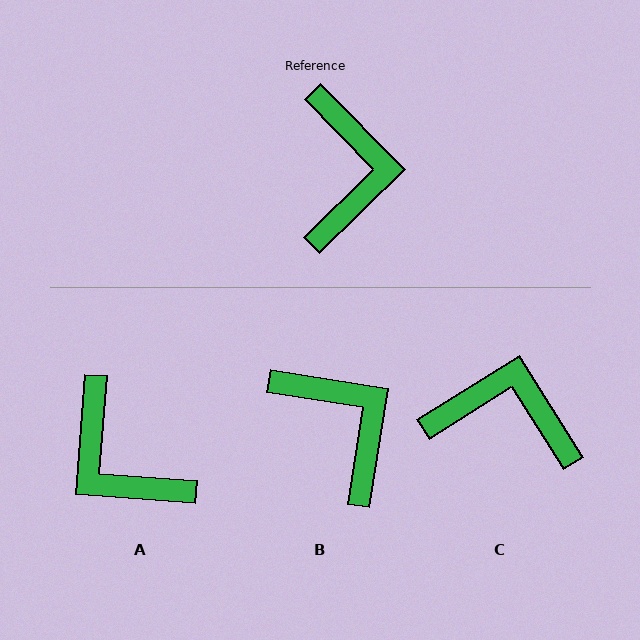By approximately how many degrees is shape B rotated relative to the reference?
Approximately 36 degrees counter-clockwise.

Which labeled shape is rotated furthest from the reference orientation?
A, about 139 degrees away.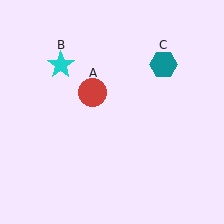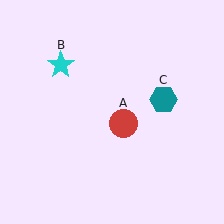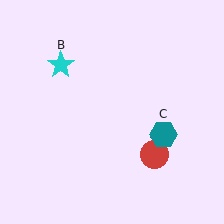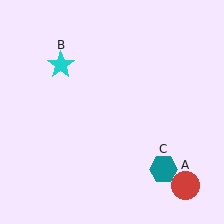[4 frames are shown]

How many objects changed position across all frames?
2 objects changed position: red circle (object A), teal hexagon (object C).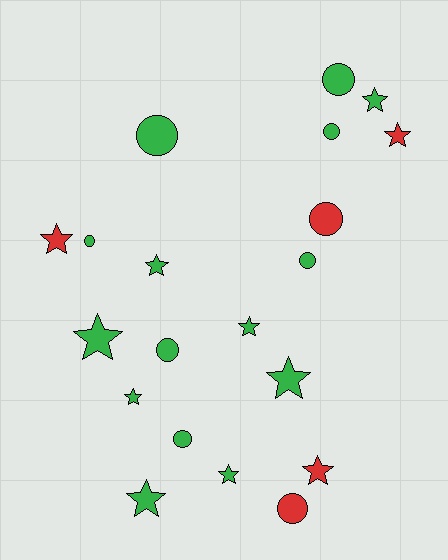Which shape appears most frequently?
Star, with 11 objects.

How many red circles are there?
There are 2 red circles.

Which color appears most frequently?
Green, with 15 objects.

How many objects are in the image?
There are 20 objects.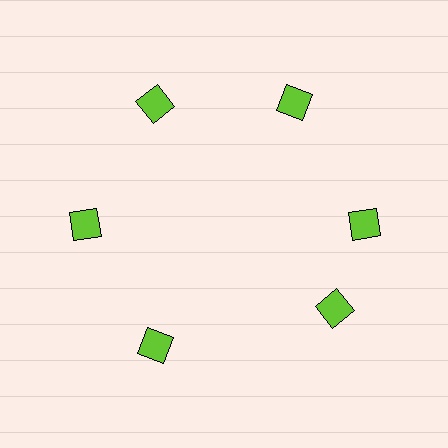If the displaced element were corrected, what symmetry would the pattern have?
It would have 6-fold rotational symmetry — the pattern would map onto itself every 60 degrees.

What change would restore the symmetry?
The symmetry would be restored by rotating it back into even spacing with its neighbors so that all 6 diamonds sit at equal angles and equal distance from the center.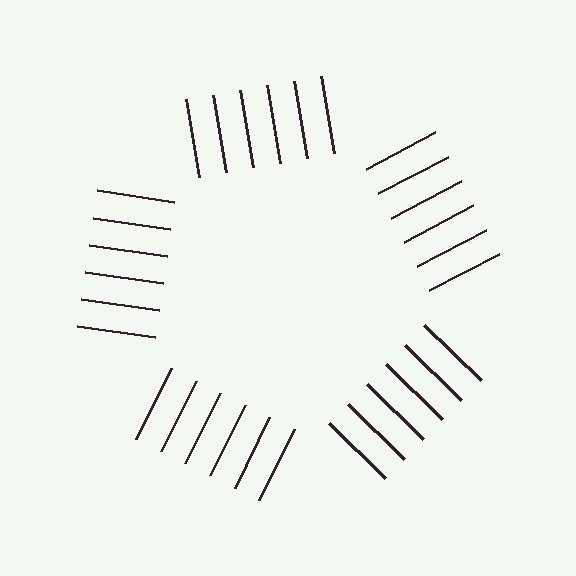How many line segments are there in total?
30 — 6 along each of the 5 edges.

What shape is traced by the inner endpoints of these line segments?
An illusory pentagon — the line segments terminate on its edges but no continuous stroke is drawn.